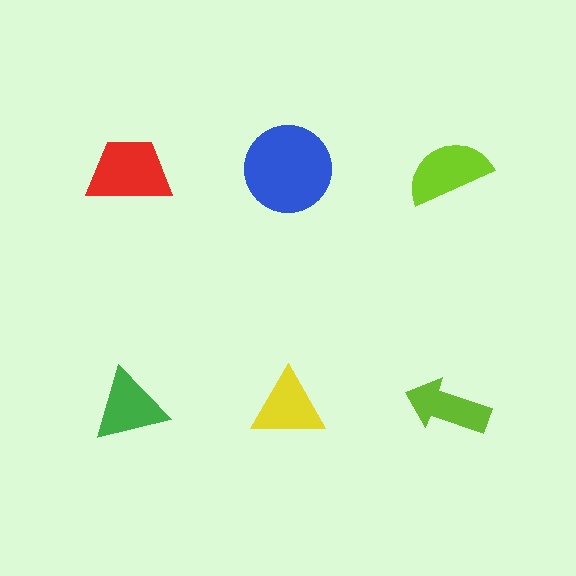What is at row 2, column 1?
A green triangle.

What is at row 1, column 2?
A blue circle.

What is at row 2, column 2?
A yellow triangle.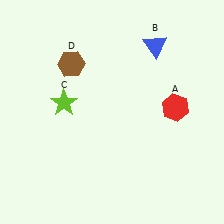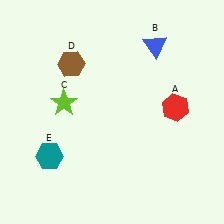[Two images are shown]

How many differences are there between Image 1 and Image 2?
There is 1 difference between the two images.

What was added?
A teal hexagon (E) was added in Image 2.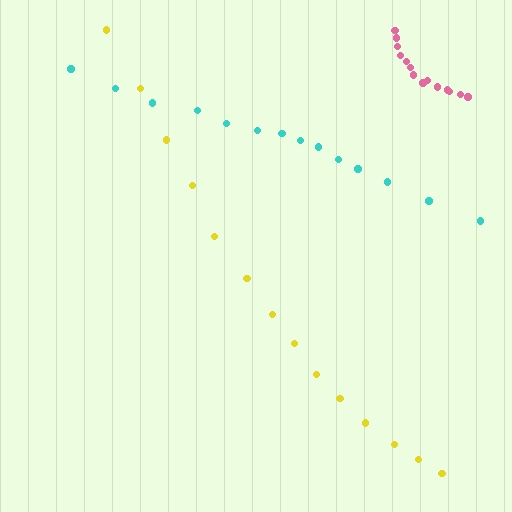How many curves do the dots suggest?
There are 3 distinct paths.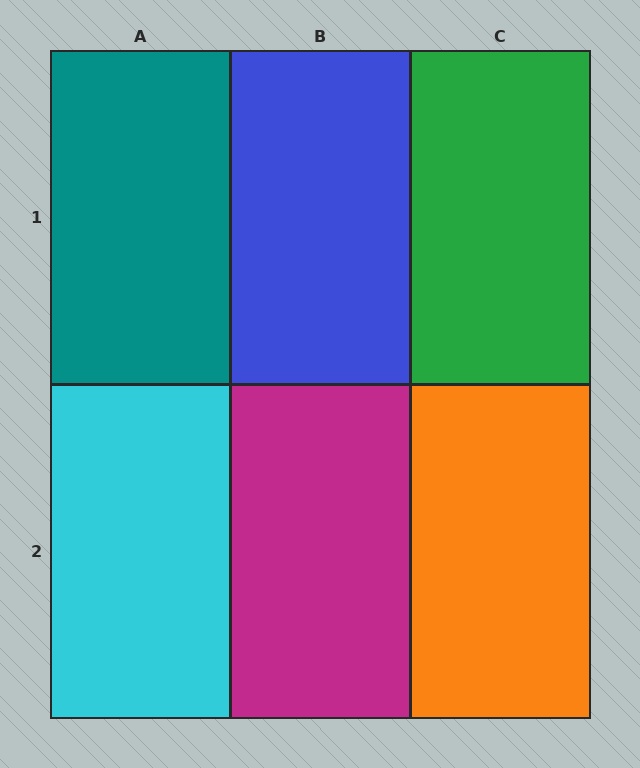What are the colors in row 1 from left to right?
Teal, blue, green.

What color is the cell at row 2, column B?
Magenta.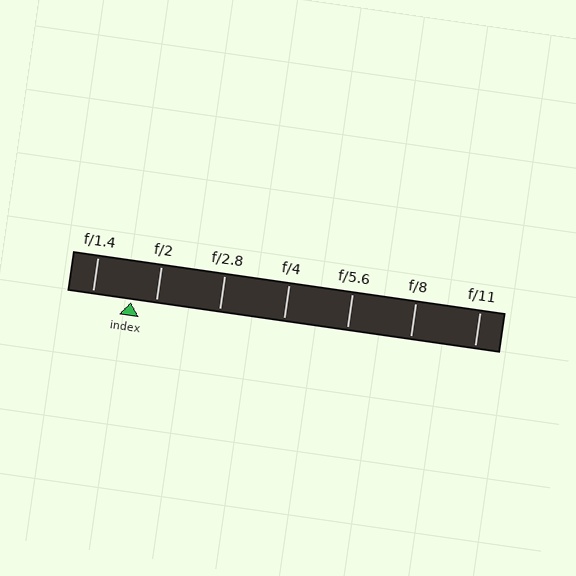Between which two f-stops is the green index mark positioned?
The index mark is between f/1.4 and f/2.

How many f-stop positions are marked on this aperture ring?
There are 7 f-stop positions marked.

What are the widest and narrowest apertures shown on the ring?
The widest aperture shown is f/1.4 and the narrowest is f/11.